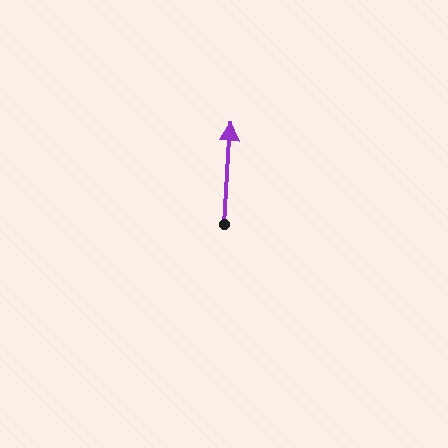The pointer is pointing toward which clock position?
Roughly 12 o'clock.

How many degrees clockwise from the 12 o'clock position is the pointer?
Approximately 4 degrees.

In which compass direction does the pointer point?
North.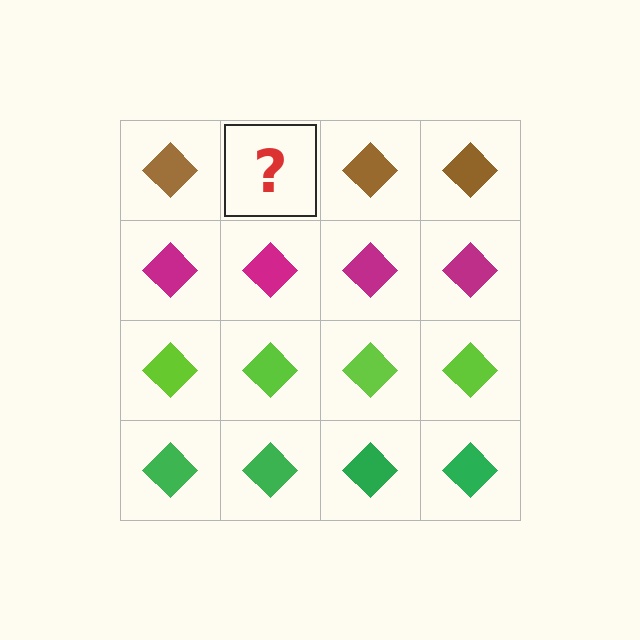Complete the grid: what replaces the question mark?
The question mark should be replaced with a brown diamond.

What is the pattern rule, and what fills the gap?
The rule is that each row has a consistent color. The gap should be filled with a brown diamond.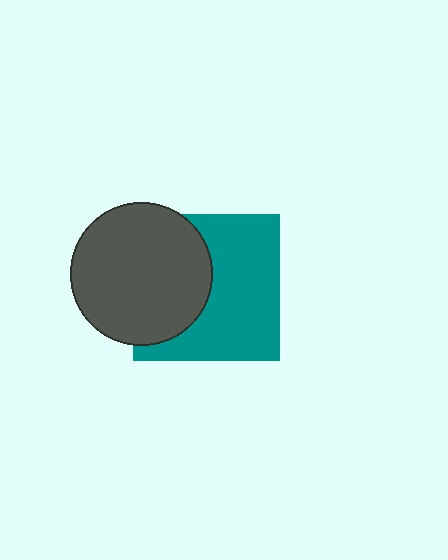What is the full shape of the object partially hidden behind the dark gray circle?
The partially hidden object is a teal square.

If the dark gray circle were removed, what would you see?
You would see the complete teal square.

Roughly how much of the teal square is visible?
About half of it is visible (roughly 59%).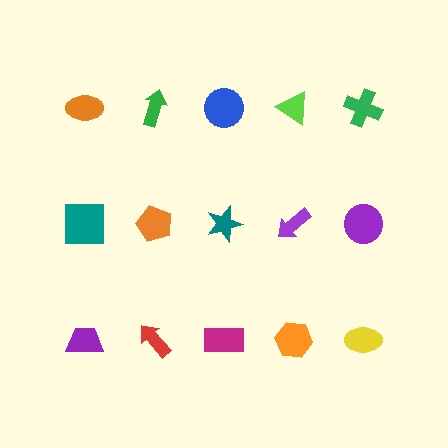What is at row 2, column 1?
A teal square.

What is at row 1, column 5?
A green cross.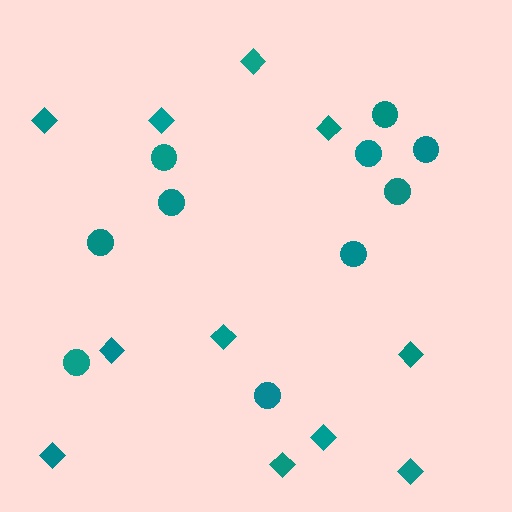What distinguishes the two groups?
There are 2 groups: one group of diamonds (11) and one group of circles (10).